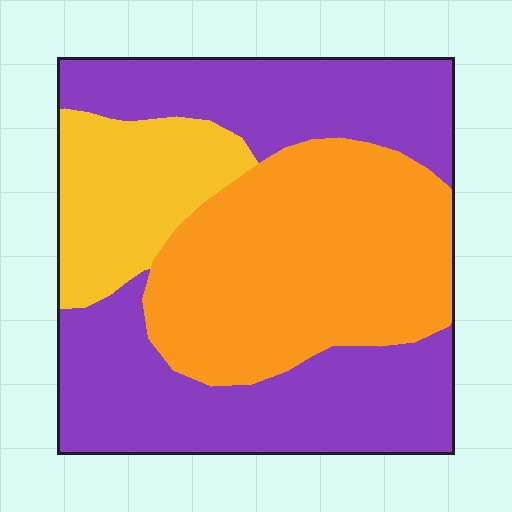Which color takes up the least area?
Yellow, at roughly 15%.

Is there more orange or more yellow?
Orange.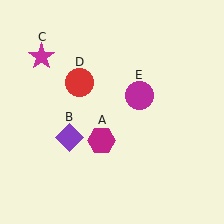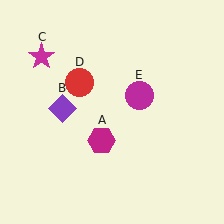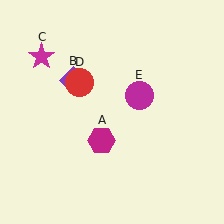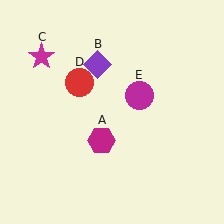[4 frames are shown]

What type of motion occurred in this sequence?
The purple diamond (object B) rotated clockwise around the center of the scene.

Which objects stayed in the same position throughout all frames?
Magenta hexagon (object A) and magenta star (object C) and red circle (object D) and magenta circle (object E) remained stationary.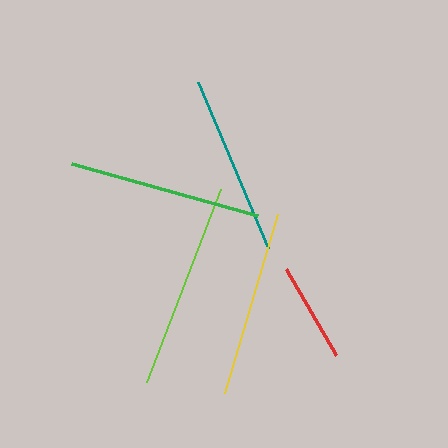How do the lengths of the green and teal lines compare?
The green and teal lines are approximately the same length.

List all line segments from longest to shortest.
From longest to shortest: lime, green, yellow, teal, red.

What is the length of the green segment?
The green segment is approximately 192 pixels long.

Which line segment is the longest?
The lime line is the longest at approximately 207 pixels.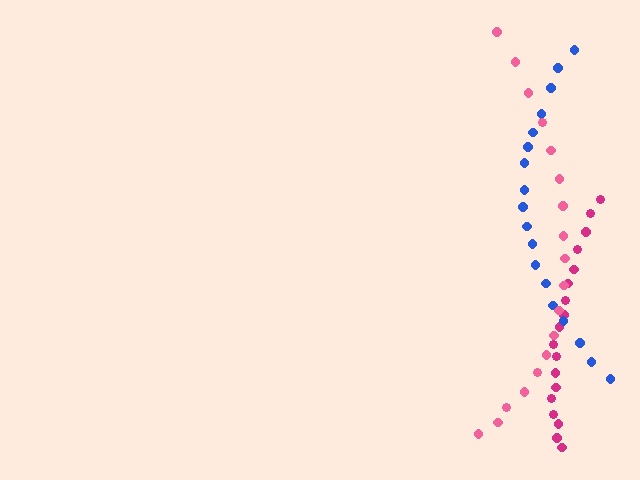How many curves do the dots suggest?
There are 3 distinct paths.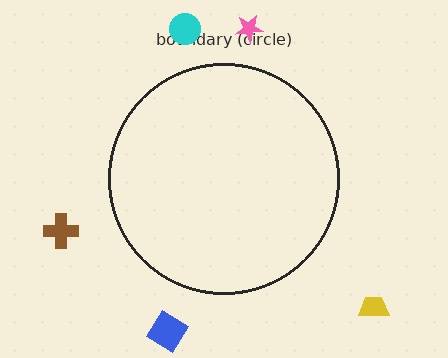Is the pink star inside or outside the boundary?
Outside.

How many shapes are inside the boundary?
0 inside, 5 outside.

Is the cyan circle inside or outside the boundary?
Outside.